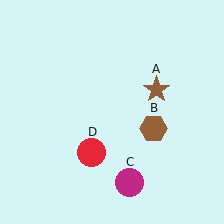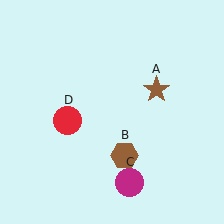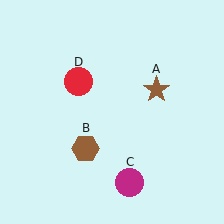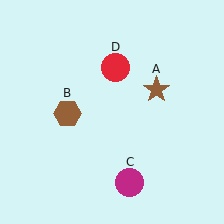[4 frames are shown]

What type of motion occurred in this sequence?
The brown hexagon (object B), red circle (object D) rotated clockwise around the center of the scene.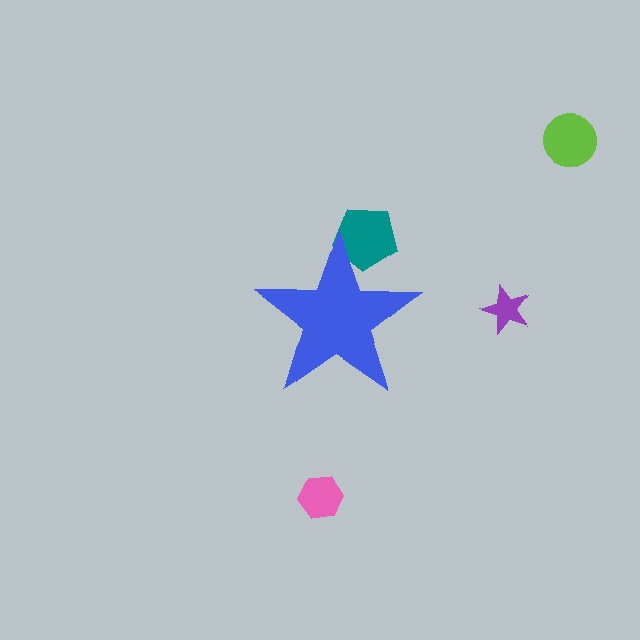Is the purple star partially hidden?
No, the purple star is fully visible.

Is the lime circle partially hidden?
No, the lime circle is fully visible.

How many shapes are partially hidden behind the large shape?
1 shape is partially hidden.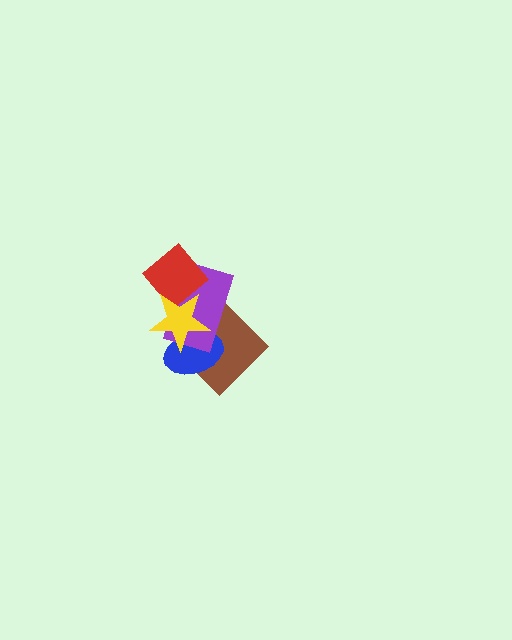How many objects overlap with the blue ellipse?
3 objects overlap with the blue ellipse.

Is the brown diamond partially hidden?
Yes, it is partially covered by another shape.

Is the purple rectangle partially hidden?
Yes, it is partially covered by another shape.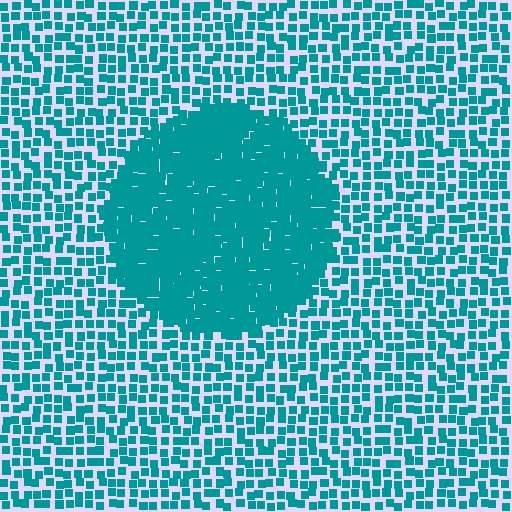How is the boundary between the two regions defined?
The boundary is defined by a change in element density (approximately 2.4x ratio). All elements are the same color, size, and shape.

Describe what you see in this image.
The image contains small teal elements arranged at two different densities. A circle-shaped region is visible where the elements are more densely packed than the surrounding area.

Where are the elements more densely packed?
The elements are more densely packed inside the circle boundary.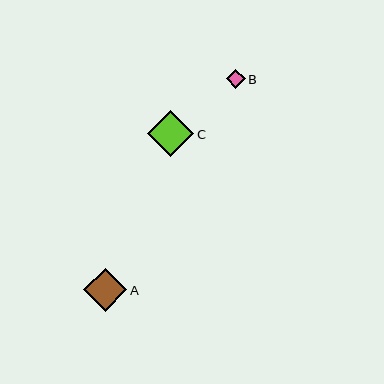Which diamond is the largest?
Diamond C is the largest with a size of approximately 46 pixels.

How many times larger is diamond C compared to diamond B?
Diamond C is approximately 2.4 times the size of diamond B.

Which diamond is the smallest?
Diamond B is the smallest with a size of approximately 19 pixels.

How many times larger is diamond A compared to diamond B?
Diamond A is approximately 2.2 times the size of diamond B.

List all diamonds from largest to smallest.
From largest to smallest: C, A, B.